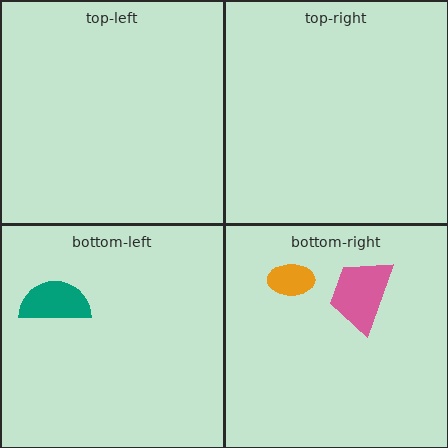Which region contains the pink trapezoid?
The bottom-right region.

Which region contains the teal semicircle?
The bottom-left region.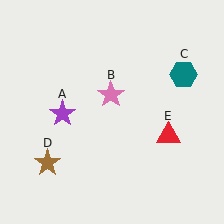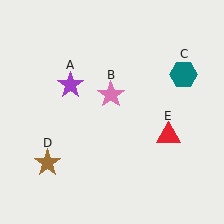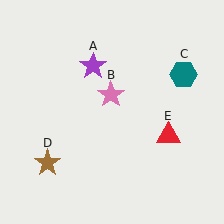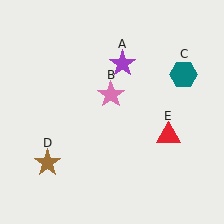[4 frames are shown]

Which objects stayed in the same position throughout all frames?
Pink star (object B) and teal hexagon (object C) and brown star (object D) and red triangle (object E) remained stationary.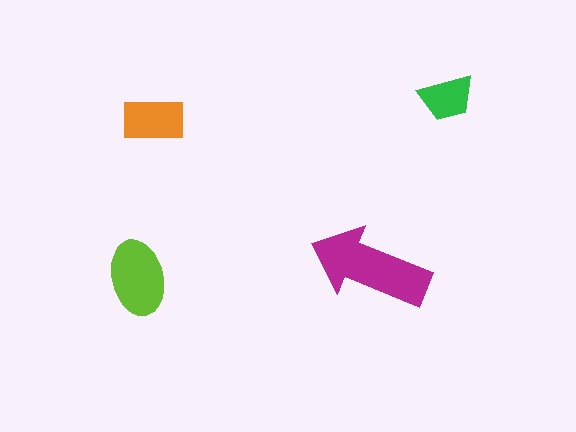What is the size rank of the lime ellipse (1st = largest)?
2nd.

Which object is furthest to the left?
The lime ellipse is leftmost.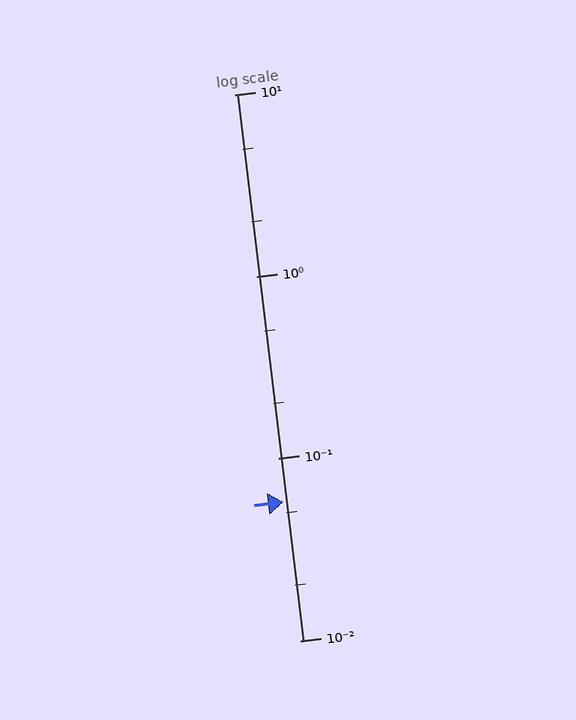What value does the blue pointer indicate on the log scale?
The pointer indicates approximately 0.058.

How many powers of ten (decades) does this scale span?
The scale spans 3 decades, from 0.01 to 10.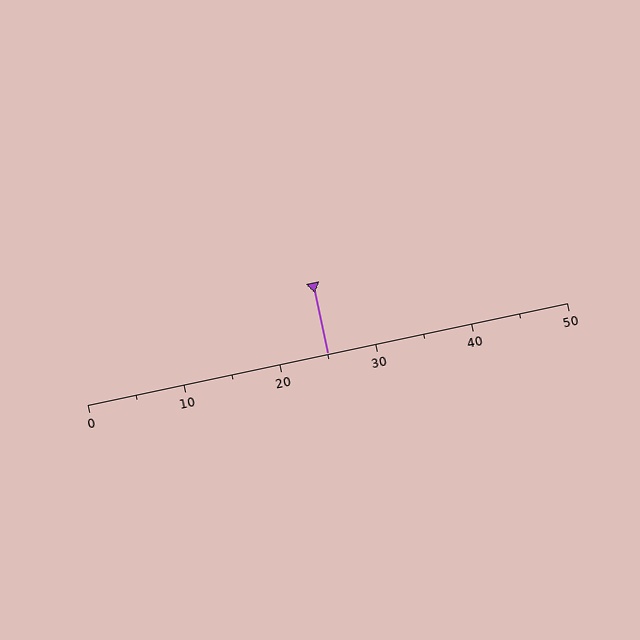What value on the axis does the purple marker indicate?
The marker indicates approximately 25.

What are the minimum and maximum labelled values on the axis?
The axis runs from 0 to 50.